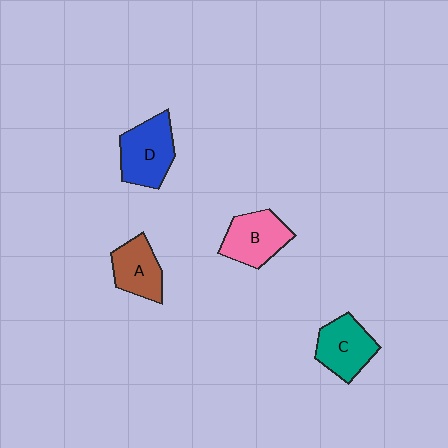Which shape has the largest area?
Shape D (blue).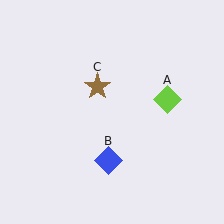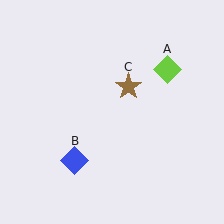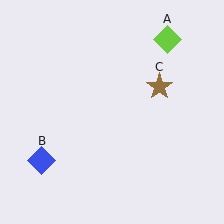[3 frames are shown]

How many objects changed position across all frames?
3 objects changed position: lime diamond (object A), blue diamond (object B), brown star (object C).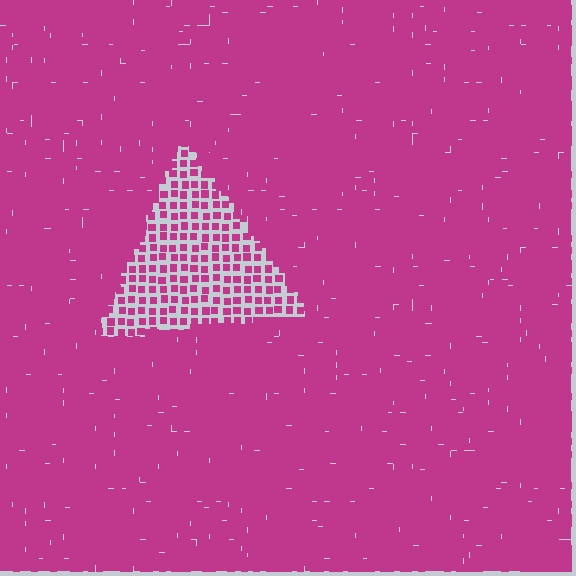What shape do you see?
I see a triangle.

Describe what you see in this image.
The image contains small magenta elements arranged at two different densities. A triangle-shaped region is visible where the elements are less densely packed than the surrounding area.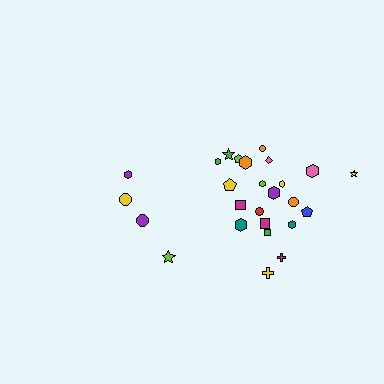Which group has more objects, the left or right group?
The right group.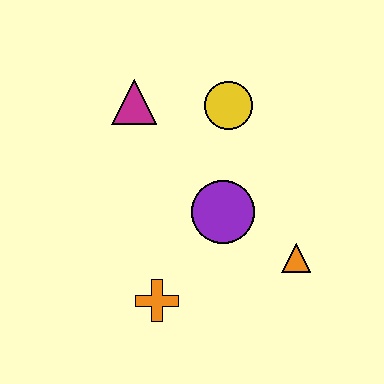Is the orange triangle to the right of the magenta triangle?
Yes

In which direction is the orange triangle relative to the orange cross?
The orange triangle is to the right of the orange cross.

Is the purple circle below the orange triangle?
No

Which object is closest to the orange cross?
The purple circle is closest to the orange cross.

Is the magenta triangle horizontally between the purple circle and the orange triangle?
No